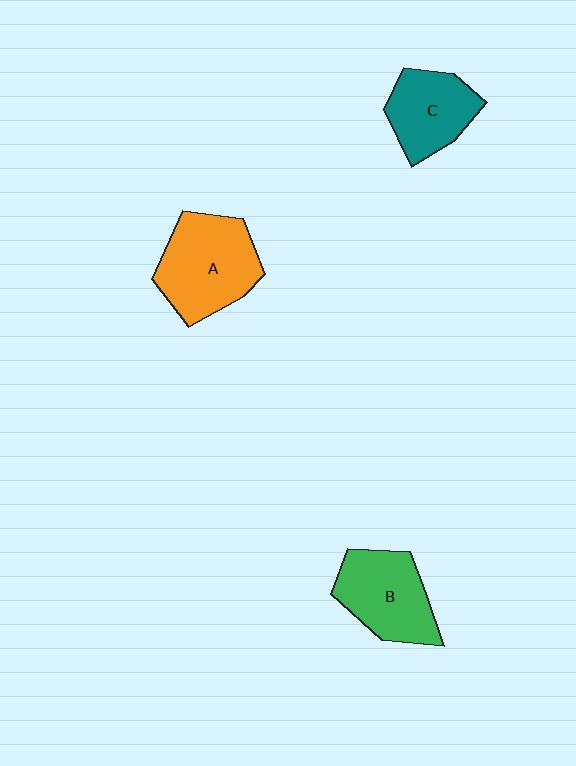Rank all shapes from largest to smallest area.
From largest to smallest: A (orange), B (green), C (teal).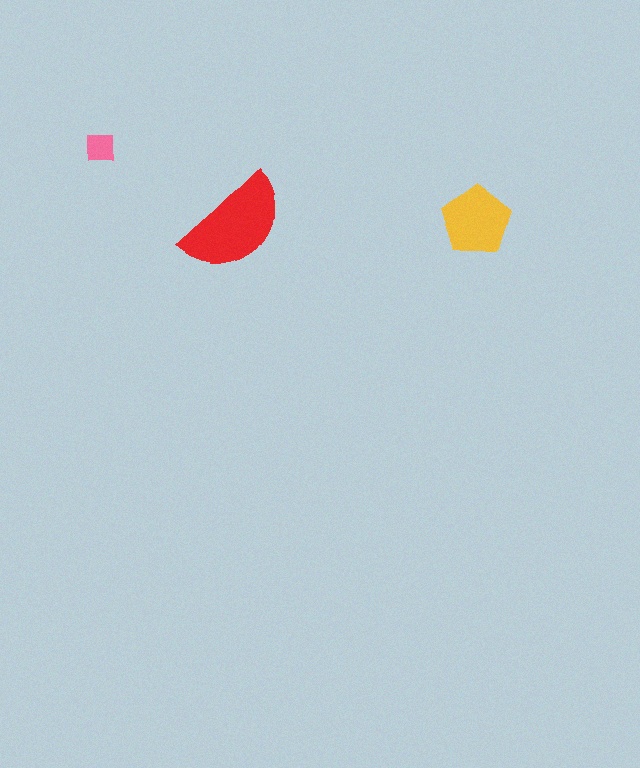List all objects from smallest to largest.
The pink square, the yellow pentagon, the red semicircle.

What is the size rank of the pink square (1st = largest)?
3rd.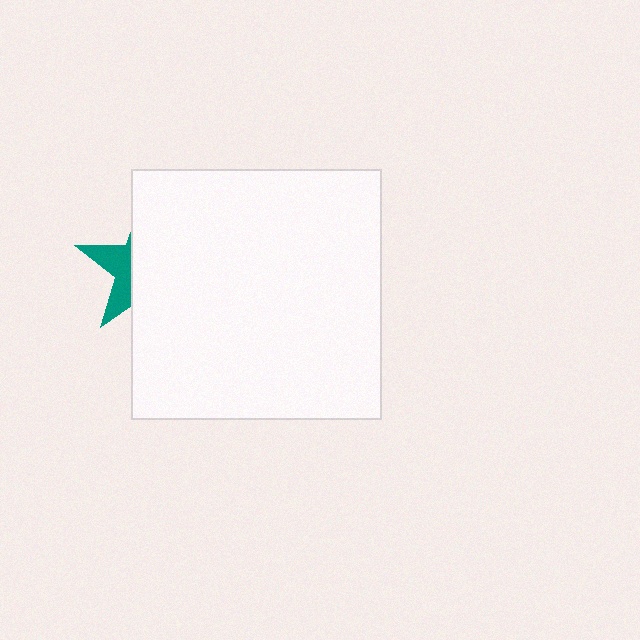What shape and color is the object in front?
The object in front is a white square.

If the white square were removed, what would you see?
You would see the complete teal star.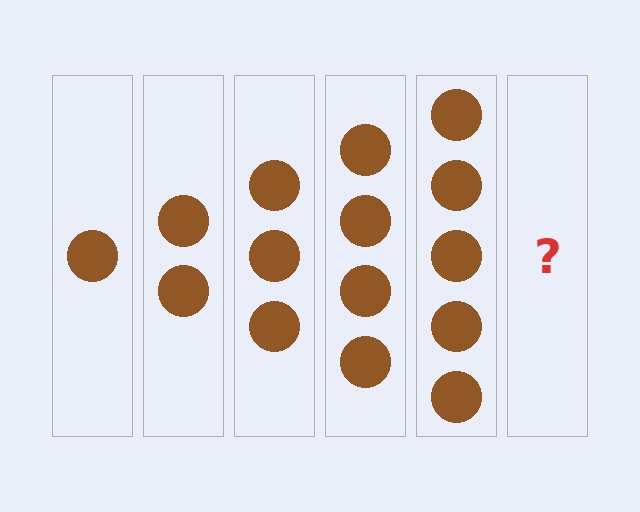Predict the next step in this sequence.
The next step is 6 circles.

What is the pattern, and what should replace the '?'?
The pattern is that each step adds one more circle. The '?' should be 6 circles.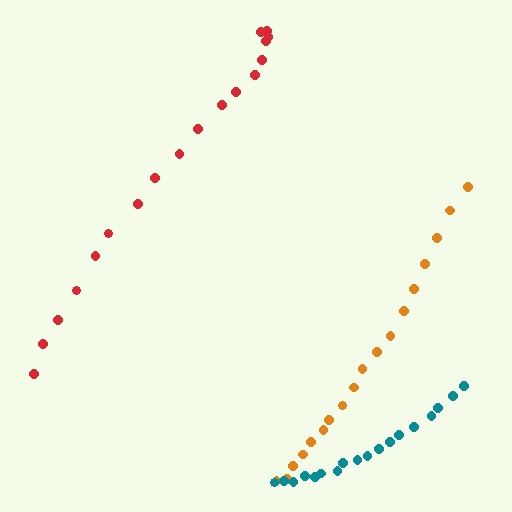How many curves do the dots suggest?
There are 3 distinct paths.